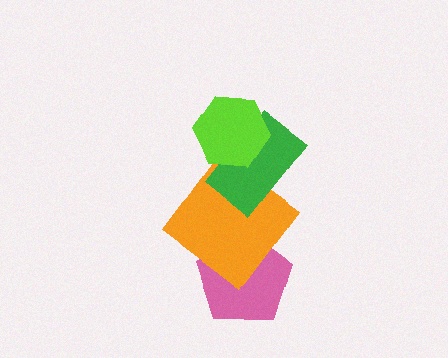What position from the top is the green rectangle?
The green rectangle is 2nd from the top.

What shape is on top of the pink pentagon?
The orange diamond is on top of the pink pentagon.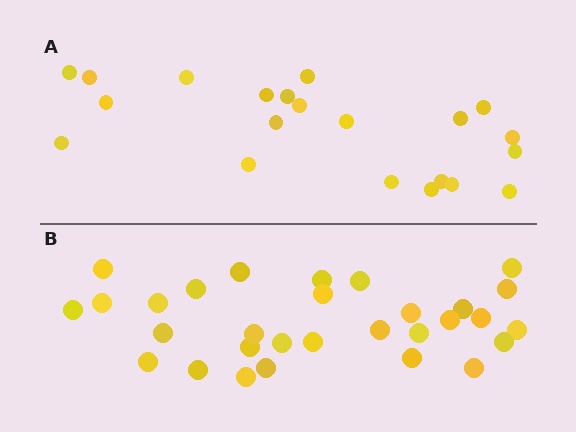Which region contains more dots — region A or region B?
Region B (the bottom region) has more dots.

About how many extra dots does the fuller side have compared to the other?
Region B has roughly 8 or so more dots than region A.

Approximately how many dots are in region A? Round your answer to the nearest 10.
About 20 dots. (The exact count is 21, which rounds to 20.)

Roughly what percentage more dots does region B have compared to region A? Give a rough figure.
About 45% more.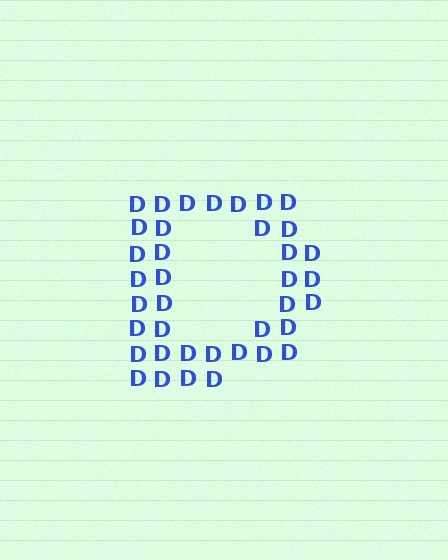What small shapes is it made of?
It is made of small letter D's.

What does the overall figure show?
The overall figure shows the letter D.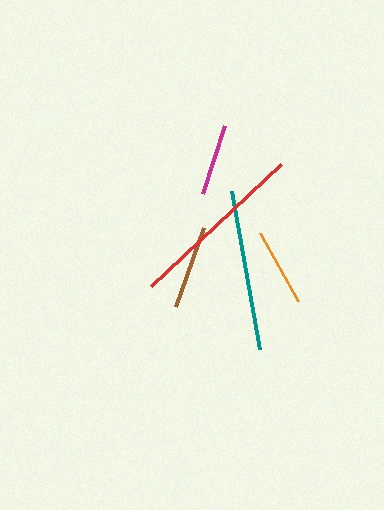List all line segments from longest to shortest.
From longest to shortest: red, teal, brown, orange, magenta.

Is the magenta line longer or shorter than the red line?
The red line is longer than the magenta line.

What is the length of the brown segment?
The brown segment is approximately 84 pixels long.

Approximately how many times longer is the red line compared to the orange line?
The red line is approximately 2.3 times the length of the orange line.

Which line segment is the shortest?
The magenta line is the shortest at approximately 72 pixels.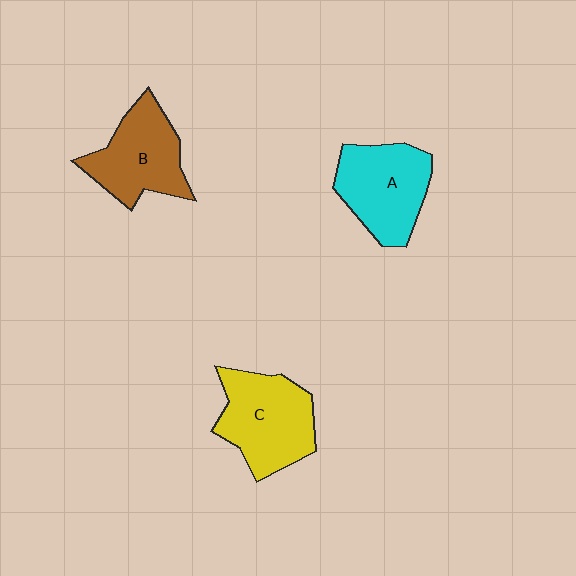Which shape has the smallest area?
Shape B (brown).